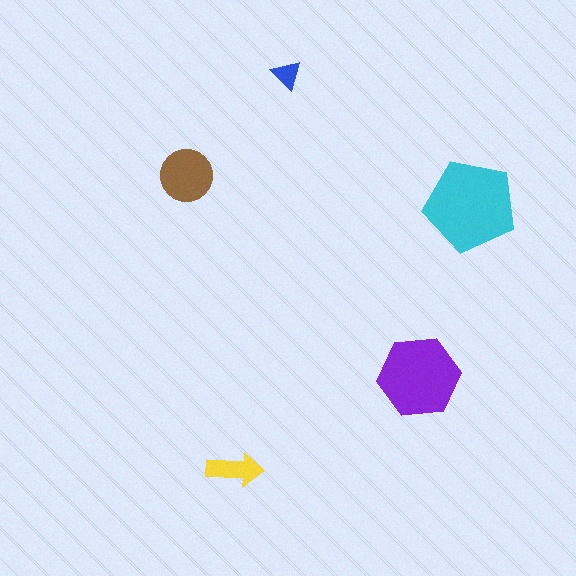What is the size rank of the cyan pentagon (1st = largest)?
1st.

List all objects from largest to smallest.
The cyan pentagon, the purple hexagon, the brown circle, the yellow arrow, the blue triangle.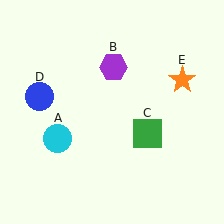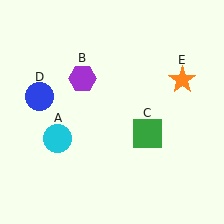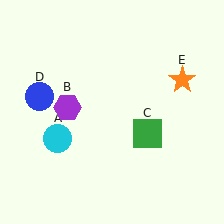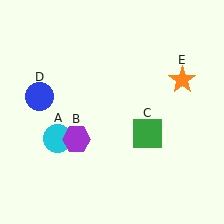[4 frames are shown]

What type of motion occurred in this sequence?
The purple hexagon (object B) rotated counterclockwise around the center of the scene.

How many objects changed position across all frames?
1 object changed position: purple hexagon (object B).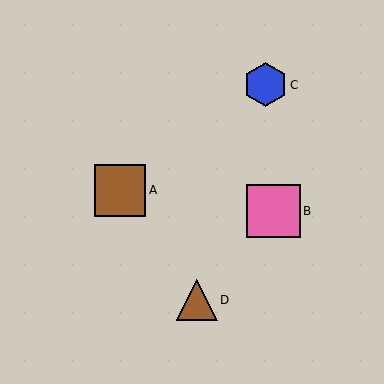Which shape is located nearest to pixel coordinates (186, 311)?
The brown triangle (labeled D) at (197, 300) is nearest to that location.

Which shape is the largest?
The pink square (labeled B) is the largest.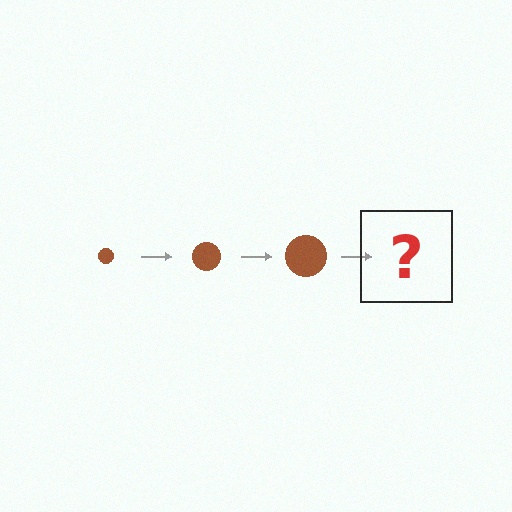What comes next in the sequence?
The next element should be a brown circle, larger than the previous one.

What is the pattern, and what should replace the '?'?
The pattern is that the circle gets progressively larger each step. The '?' should be a brown circle, larger than the previous one.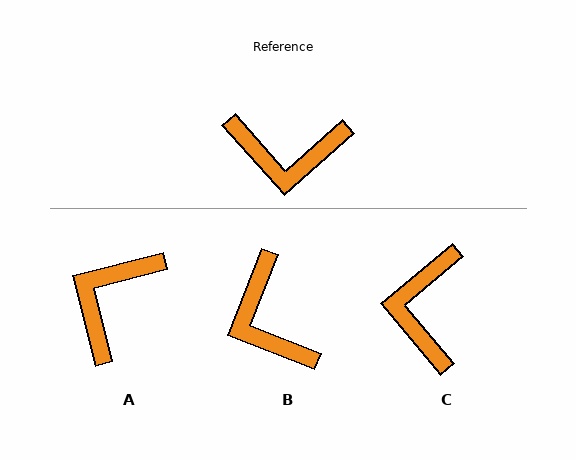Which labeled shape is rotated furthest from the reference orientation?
A, about 118 degrees away.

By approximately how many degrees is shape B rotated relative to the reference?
Approximately 63 degrees clockwise.